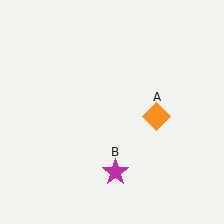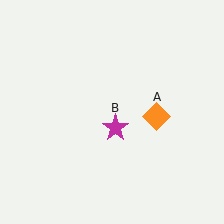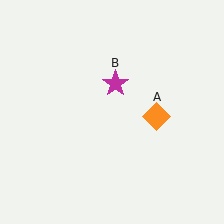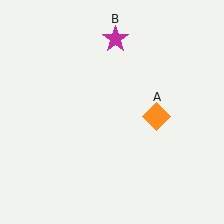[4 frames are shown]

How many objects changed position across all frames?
1 object changed position: magenta star (object B).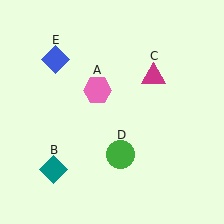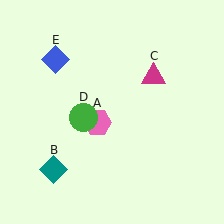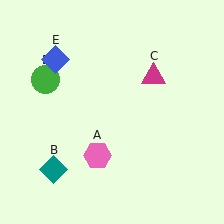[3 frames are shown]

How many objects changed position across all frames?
2 objects changed position: pink hexagon (object A), green circle (object D).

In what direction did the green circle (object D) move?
The green circle (object D) moved up and to the left.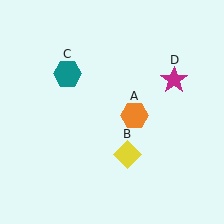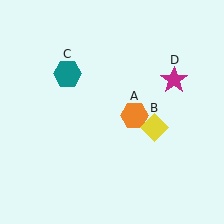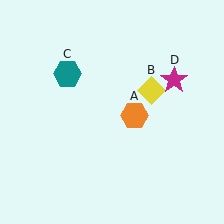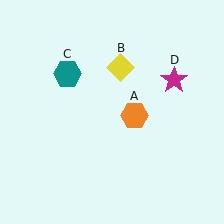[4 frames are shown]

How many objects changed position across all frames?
1 object changed position: yellow diamond (object B).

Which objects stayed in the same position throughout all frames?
Orange hexagon (object A) and teal hexagon (object C) and magenta star (object D) remained stationary.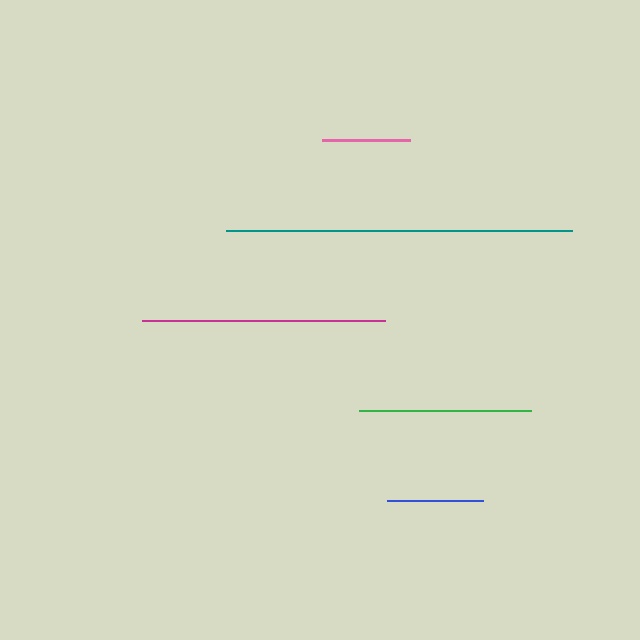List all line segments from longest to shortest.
From longest to shortest: teal, magenta, green, blue, pink.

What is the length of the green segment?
The green segment is approximately 172 pixels long.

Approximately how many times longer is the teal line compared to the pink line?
The teal line is approximately 3.9 times the length of the pink line.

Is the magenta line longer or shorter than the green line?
The magenta line is longer than the green line.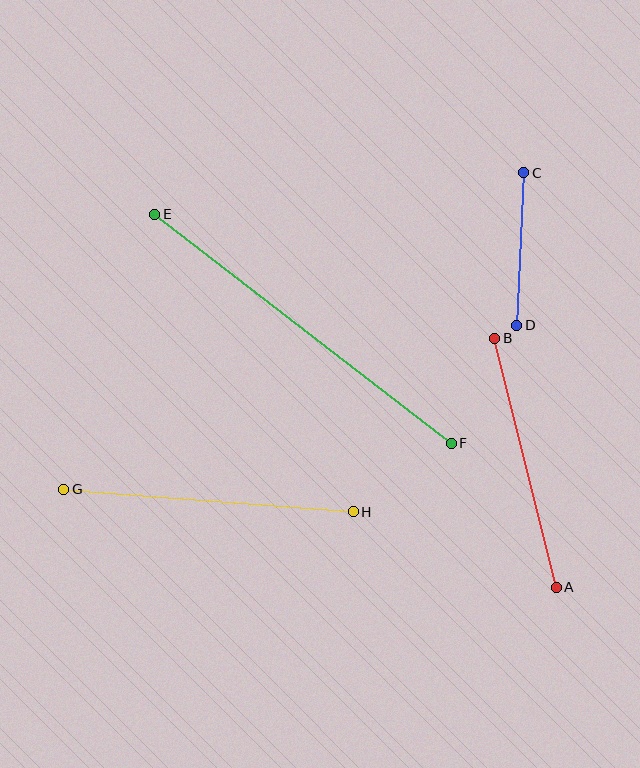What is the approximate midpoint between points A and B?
The midpoint is at approximately (526, 463) pixels.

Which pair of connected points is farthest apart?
Points E and F are farthest apart.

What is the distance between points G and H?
The distance is approximately 290 pixels.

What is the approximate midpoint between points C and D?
The midpoint is at approximately (520, 249) pixels.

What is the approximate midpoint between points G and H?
The midpoint is at approximately (209, 501) pixels.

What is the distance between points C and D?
The distance is approximately 152 pixels.